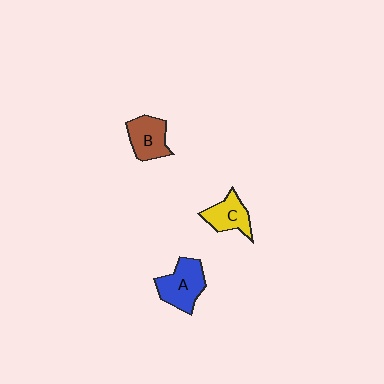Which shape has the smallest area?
Shape C (yellow).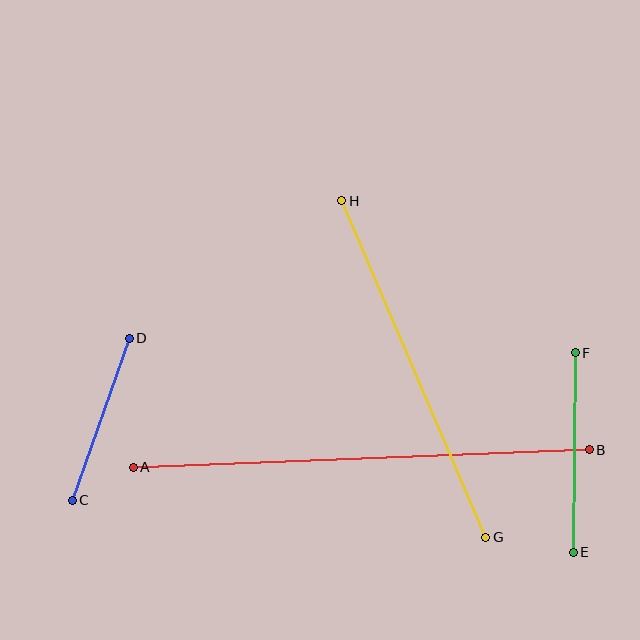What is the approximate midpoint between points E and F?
The midpoint is at approximately (574, 452) pixels.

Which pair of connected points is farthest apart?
Points A and B are farthest apart.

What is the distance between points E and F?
The distance is approximately 200 pixels.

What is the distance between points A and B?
The distance is approximately 456 pixels.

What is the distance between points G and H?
The distance is approximately 366 pixels.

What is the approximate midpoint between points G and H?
The midpoint is at approximately (414, 369) pixels.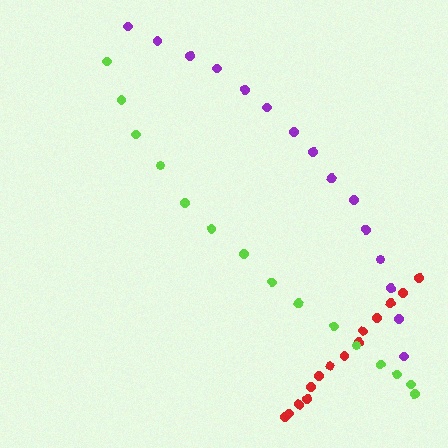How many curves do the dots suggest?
There are 3 distinct paths.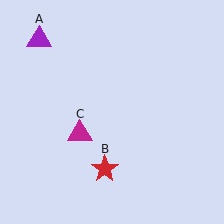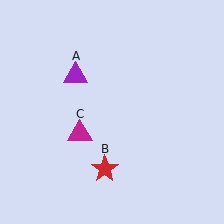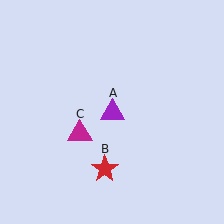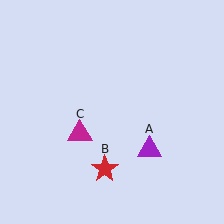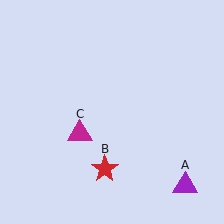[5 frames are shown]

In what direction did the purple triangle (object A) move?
The purple triangle (object A) moved down and to the right.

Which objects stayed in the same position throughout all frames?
Red star (object B) and magenta triangle (object C) remained stationary.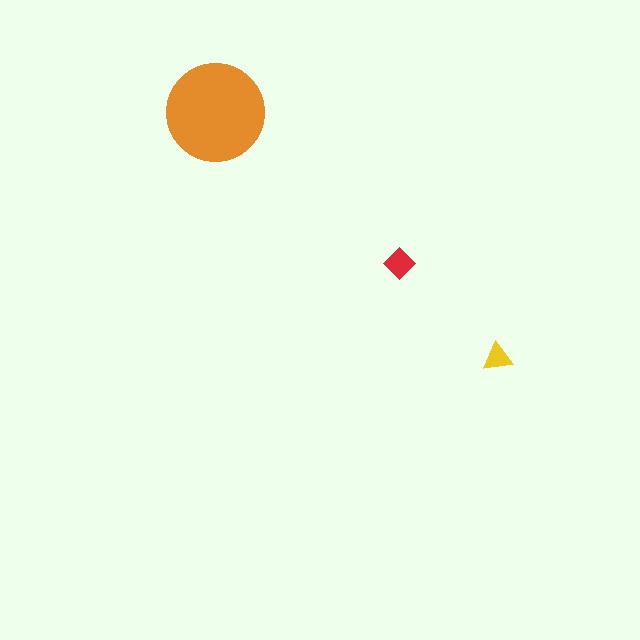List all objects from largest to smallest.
The orange circle, the red diamond, the yellow triangle.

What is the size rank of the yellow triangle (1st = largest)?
3rd.